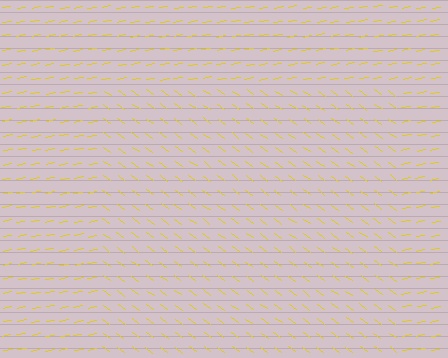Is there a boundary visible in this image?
Yes, there is a texture boundary formed by a change in line orientation.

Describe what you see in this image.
The image is filled with small yellow line segments. A rectangle region in the image has lines oriented differently from the surrounding lines, creating a visible texture boundary.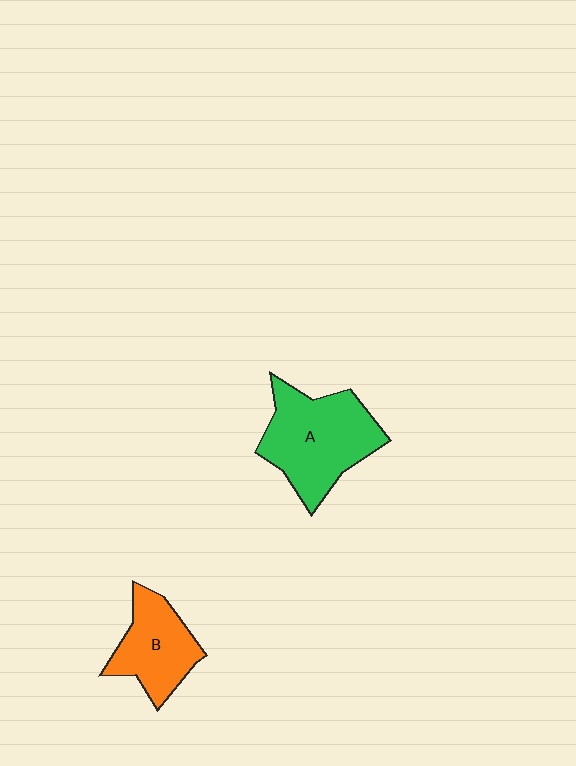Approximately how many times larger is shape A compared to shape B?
Approximately 1.5 times.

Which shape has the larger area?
Shape A (green).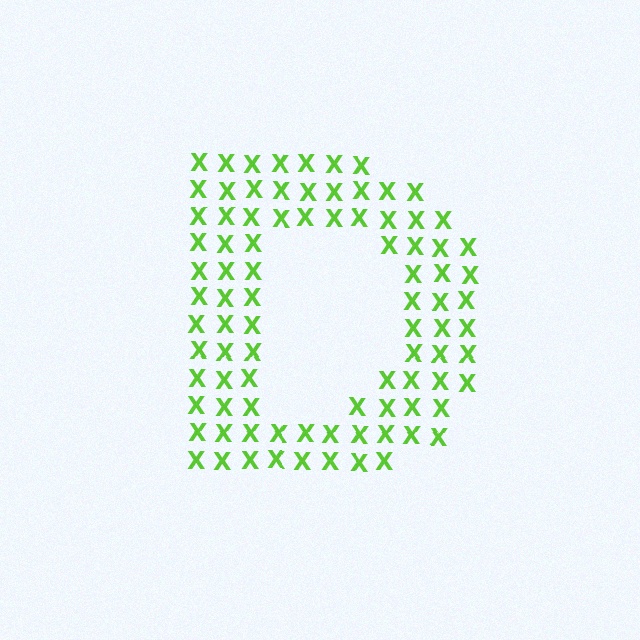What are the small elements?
The small elements are letter X's.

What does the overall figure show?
The overall figure shows the letter D.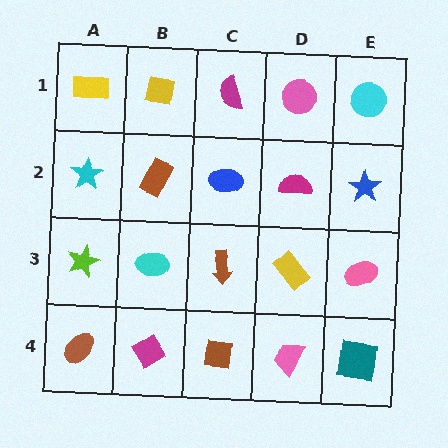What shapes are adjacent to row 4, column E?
A pink ellipse (row 3, column E), a pink trapezoid (row 4, column D).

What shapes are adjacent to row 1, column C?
A blue ellipse (row 2, column C), a yellow square (row 1, column B), a pink circle (row 1, column D).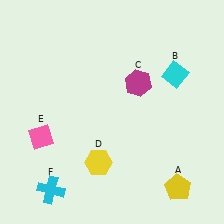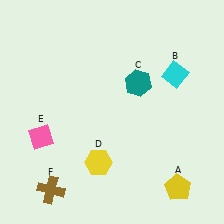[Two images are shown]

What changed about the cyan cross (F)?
In Image 1, F is cyan. In Image 2, it changed to brown.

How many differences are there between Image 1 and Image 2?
There are 2 differences between the two images.